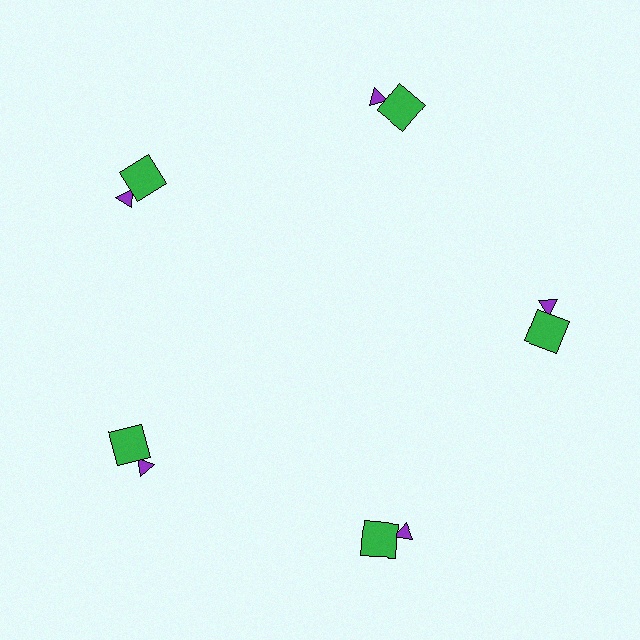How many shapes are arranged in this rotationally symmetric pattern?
There are 10 shapes, arranged in 5 groups of 2.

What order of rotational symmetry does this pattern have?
This pattern has 5-fold rotational symmetry.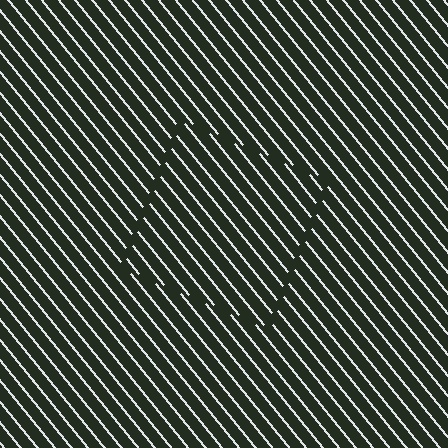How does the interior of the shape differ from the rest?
The interior of the shape contains the same grating, shifted by half a period — the contour is defined by the phase discontinuity where line-ends from the inner and outer gratings abut.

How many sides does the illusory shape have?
4 sides — the line-ends trace a square.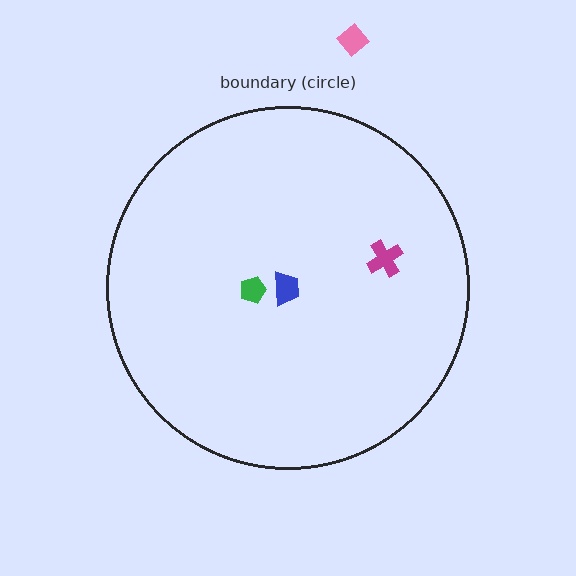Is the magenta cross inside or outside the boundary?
Inside.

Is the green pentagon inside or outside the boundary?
Inside.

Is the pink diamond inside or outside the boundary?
Outside.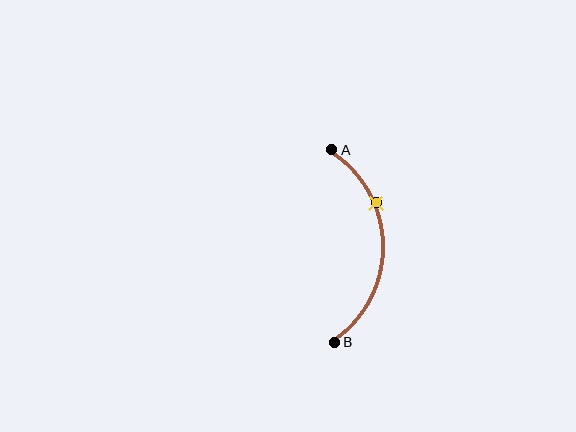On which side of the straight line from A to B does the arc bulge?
The arc bulges to the right of the straight line connecting A and B.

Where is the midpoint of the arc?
The arc midpoint is the point on the curve farthest from the straight line joining A and B. It sits to the right of that line.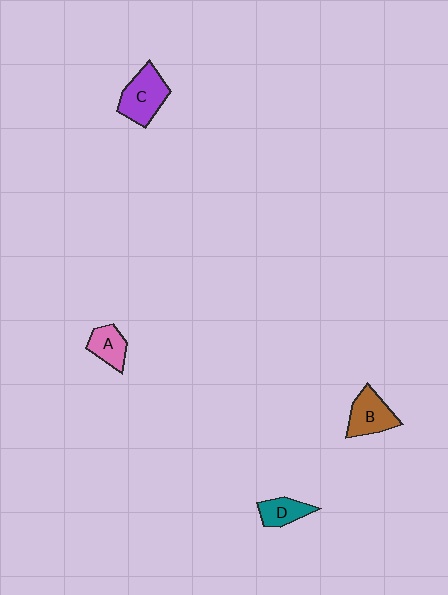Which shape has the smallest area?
Shape D (teal).